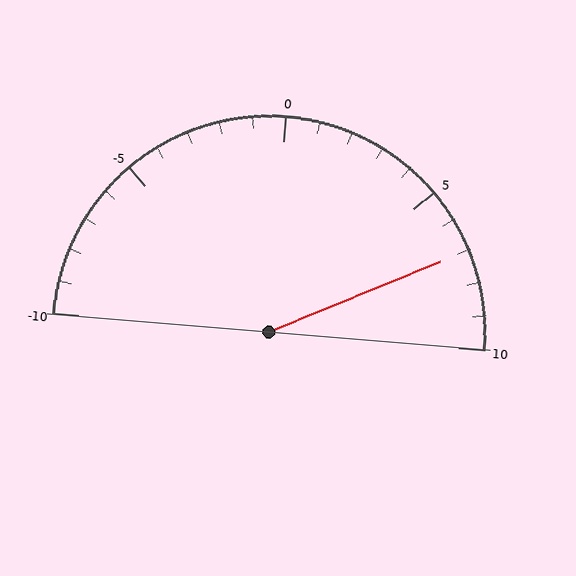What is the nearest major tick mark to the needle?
The nearest major tick mark is 5.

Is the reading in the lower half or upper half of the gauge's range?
The reading is in the upper half of the range (-10 to 10).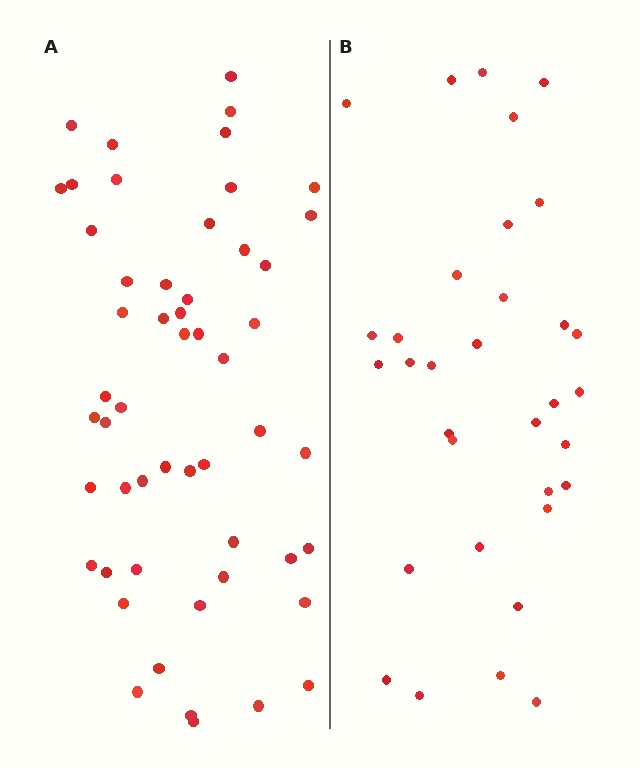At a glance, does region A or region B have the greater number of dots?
Region A (the left region) has more dots.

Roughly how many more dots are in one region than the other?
Region A has approximately 20 more dots than region B.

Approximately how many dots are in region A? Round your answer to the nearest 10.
About 50 dots. (The exact count is 53, which rounds to 50.)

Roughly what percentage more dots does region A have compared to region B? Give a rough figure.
About 60% more.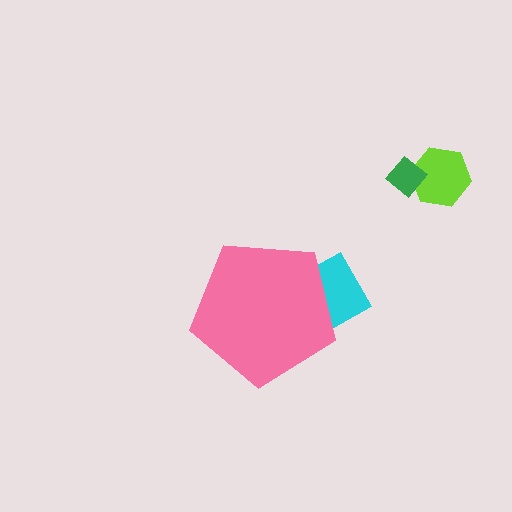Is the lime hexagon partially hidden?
No, the lime hexagon is fully visible.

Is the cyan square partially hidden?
Yes, the cyan square is partially hidden behind the pink pentagon.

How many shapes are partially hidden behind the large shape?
1 shape is partially hidden.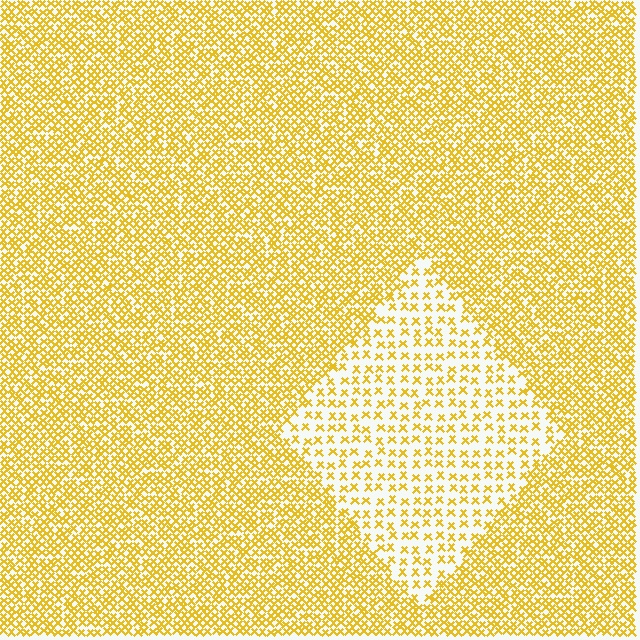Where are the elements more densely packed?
The elements are more densely packed outside the diamond boundary.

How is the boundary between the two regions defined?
The boundary is defined by a change in element density (approximately 2.4x ratio). All elements are the same color, size, and shape.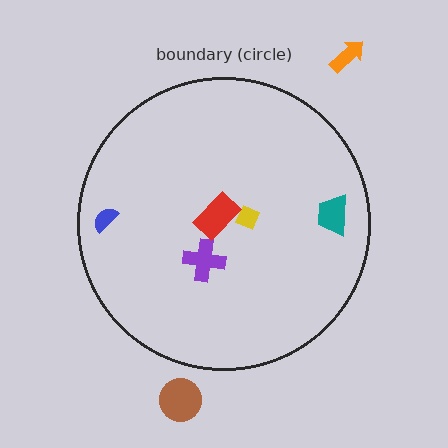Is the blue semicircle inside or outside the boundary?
Inside.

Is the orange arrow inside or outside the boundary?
Outside.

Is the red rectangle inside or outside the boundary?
Inside.